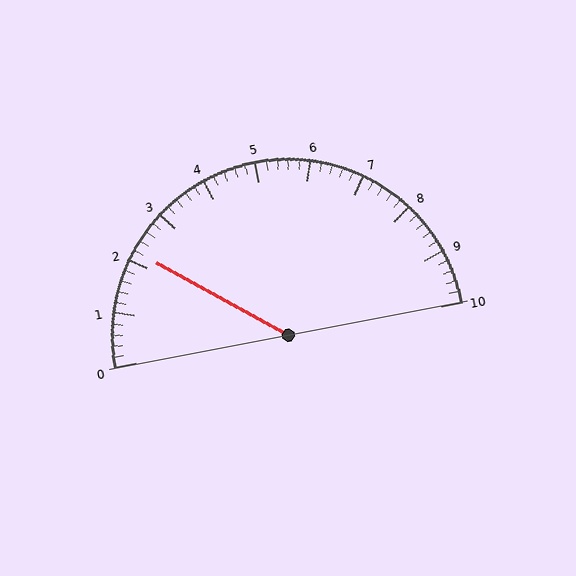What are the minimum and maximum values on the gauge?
The gauge ranges from 0 to 10.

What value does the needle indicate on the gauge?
The needle indicates approximately 2.2.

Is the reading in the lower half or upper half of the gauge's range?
The reading is in the lower half of the range (0 to 10).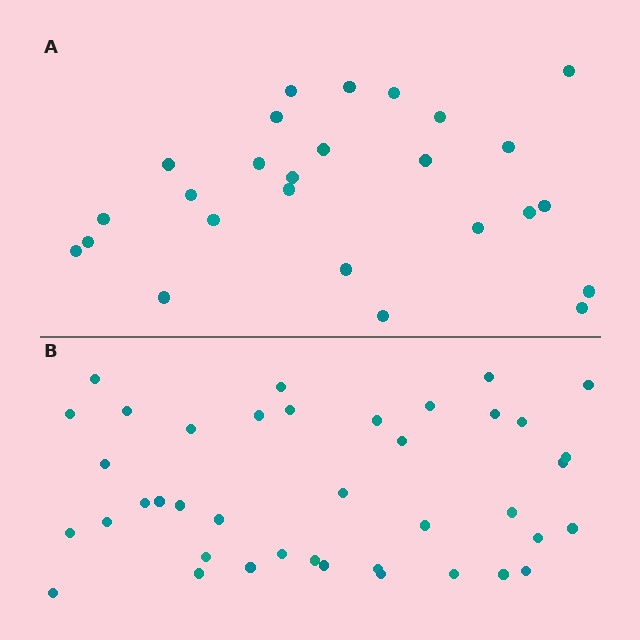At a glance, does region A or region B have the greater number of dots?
Region B (the bottom region) has more dots.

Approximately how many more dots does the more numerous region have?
Region B has approximately 15 more dots than region A.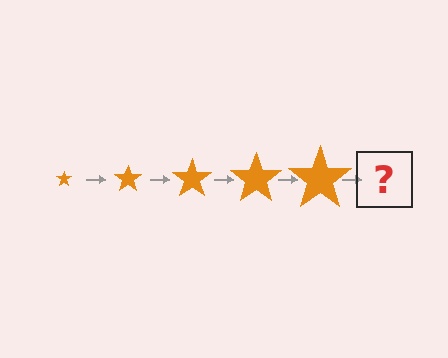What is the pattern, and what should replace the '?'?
The pattern is that the star gets progressively larger each step. The '?' should be an orange star, larger than the previous one.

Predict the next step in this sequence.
The next step is an orange star, larger than the previous one.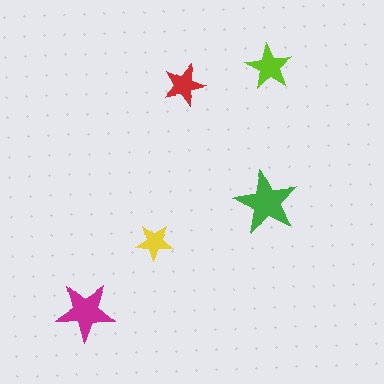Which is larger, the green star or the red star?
The green one.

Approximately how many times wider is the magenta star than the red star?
About 1.5 times wider.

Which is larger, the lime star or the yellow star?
The lime one.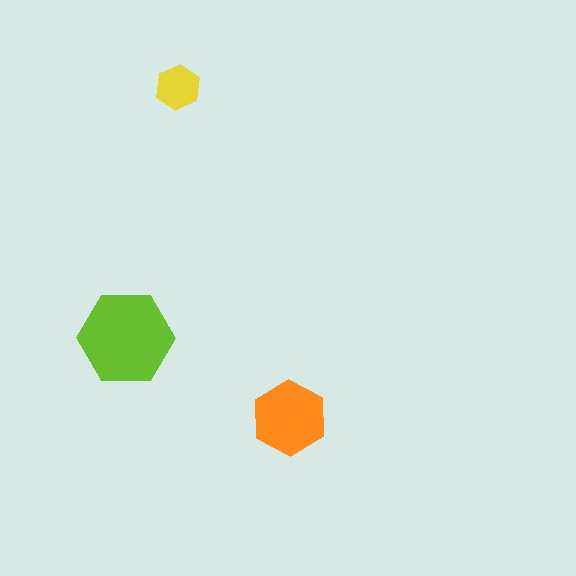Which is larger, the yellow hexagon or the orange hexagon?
The orange one.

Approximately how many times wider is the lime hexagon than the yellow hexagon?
About 2 times wider.